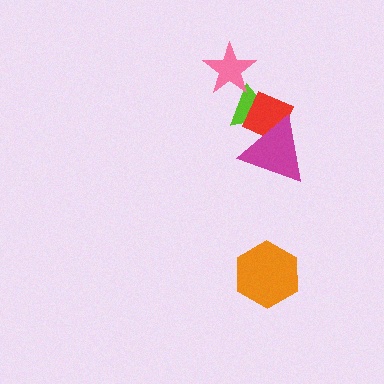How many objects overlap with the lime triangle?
3 objects overlap with the lime triangle.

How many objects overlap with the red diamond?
2 objects overlap with the red diamond.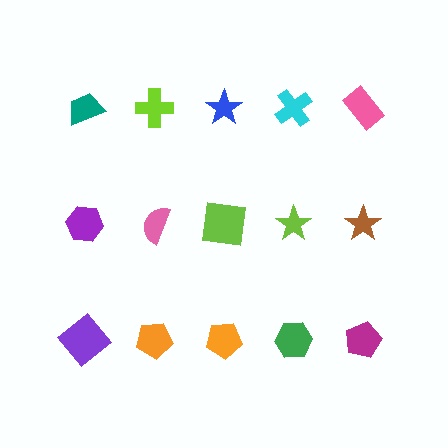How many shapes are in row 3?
5 shapes.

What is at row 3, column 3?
An orange pentagon.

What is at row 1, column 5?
A pink rectangle.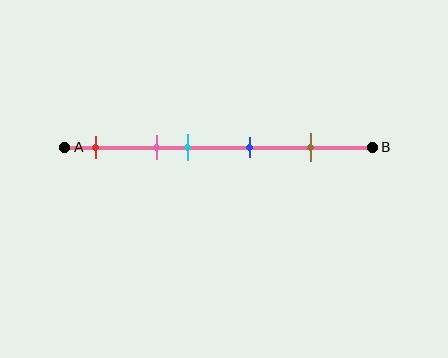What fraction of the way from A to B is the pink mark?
The pink mark is approximately 30% (0.3) of the way from A to B.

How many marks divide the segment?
There are 5 marks dividing the segment.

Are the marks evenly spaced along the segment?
No, the marks are not evenly spaced.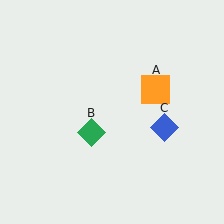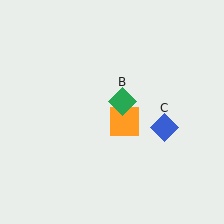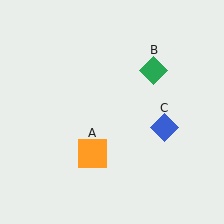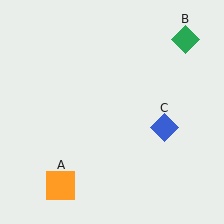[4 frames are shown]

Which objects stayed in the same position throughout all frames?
Blue diamond (object C) remained stationary.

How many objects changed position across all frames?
2 objects changed position: orange square (object A), green diamond (object B).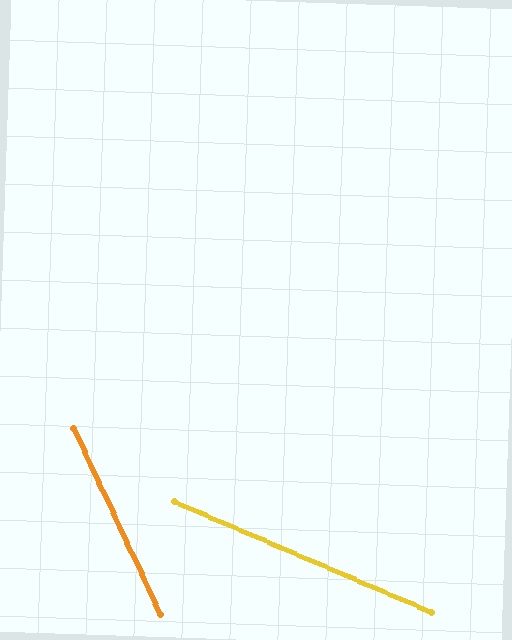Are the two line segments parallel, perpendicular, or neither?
Neither parallel nor perpendicular — they differ by about 42°.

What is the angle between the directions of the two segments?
Approximately 42 degrees.